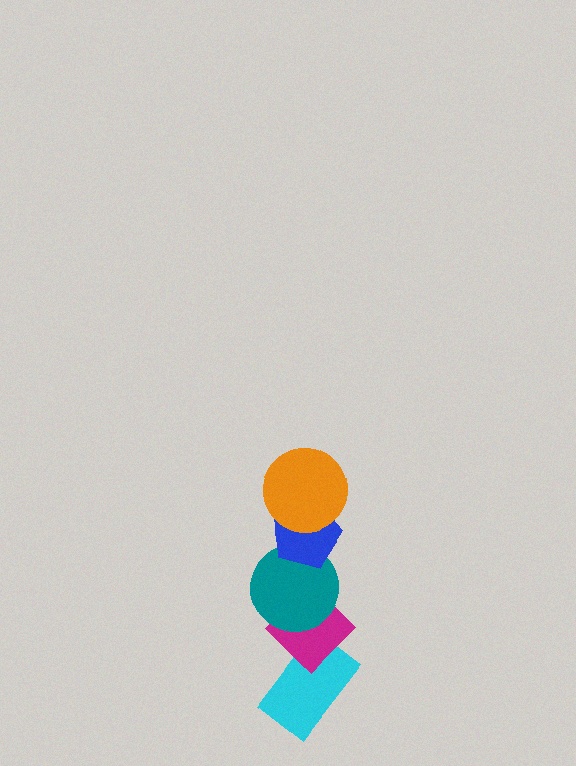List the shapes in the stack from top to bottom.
From top to bottom: the orange circle, the blue pentagon, the teal circle, the magenta diamond, the cyan rectangle.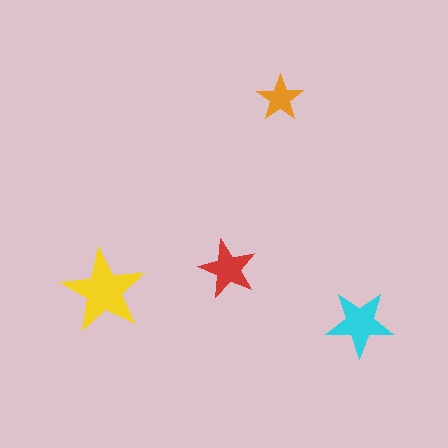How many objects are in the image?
There are 4 objects in the image.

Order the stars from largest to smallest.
the yellow one, the cyan one, the red one, the orange one.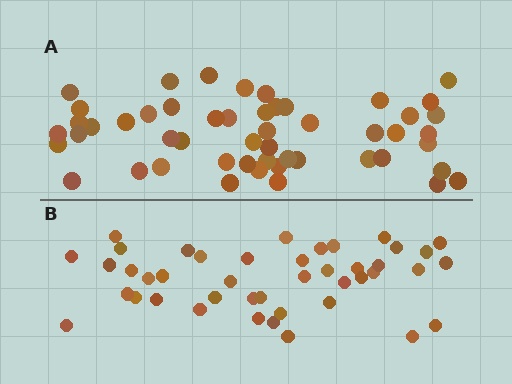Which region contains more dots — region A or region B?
Region A (the top region) has more dots.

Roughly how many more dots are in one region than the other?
Region A has roughly 8 or so more dots than region B.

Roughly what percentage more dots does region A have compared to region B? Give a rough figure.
About 20% more.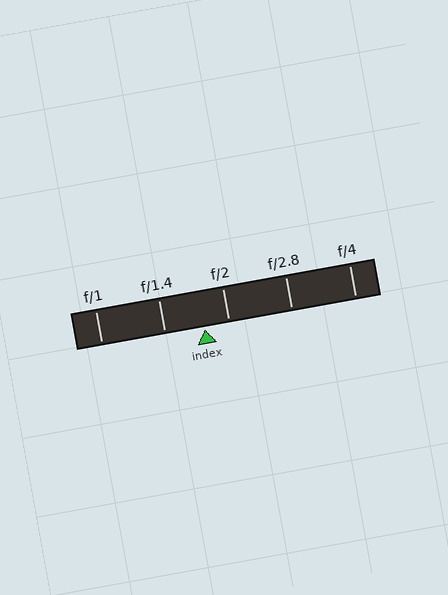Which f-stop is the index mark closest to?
The index mark is closest to f/2.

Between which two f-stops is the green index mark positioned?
The index mark is between f/1.4 and f/2.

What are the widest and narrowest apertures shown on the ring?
The widest aperture shown is f/1 and the narrowest is f/4.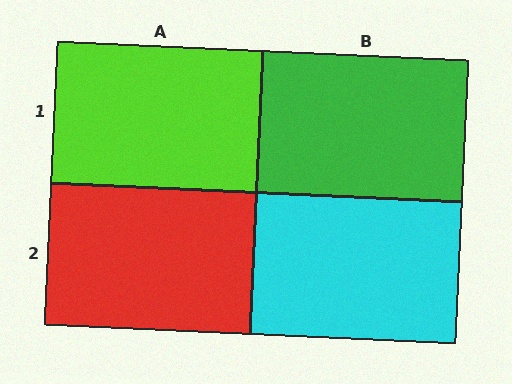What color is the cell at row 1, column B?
Green.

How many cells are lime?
1 cell is lime.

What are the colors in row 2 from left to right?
Red, cyan.